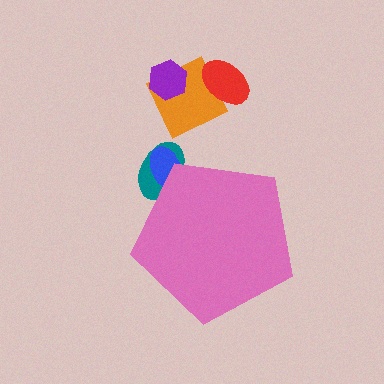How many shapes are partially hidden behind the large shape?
2 shapes are partially hidden.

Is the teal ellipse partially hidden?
Yes, the teal ellipse is partially hidden behind the pink pentagon.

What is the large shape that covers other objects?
A pink pentagon.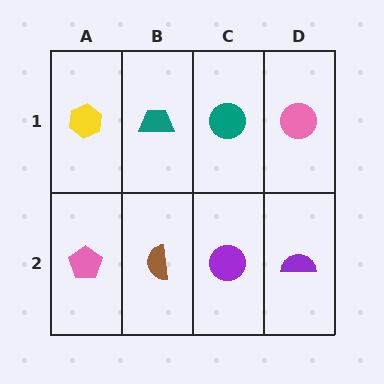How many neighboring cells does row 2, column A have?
2.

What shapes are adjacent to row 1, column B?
A brown semicircle (row 2, column B), a yellow hexagon (row 1, column A), a teal circle (row 1, column C).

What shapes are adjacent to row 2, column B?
A teal trapezoid (row 1, column B), a pink pentagon (row 2, column A), a purple circle (row 2, column C).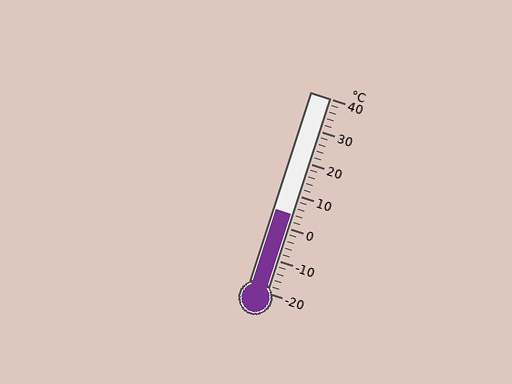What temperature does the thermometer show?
The thermometer shows approximately 4°C.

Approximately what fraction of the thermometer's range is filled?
The thermometer is filled to approximately 40% of its range.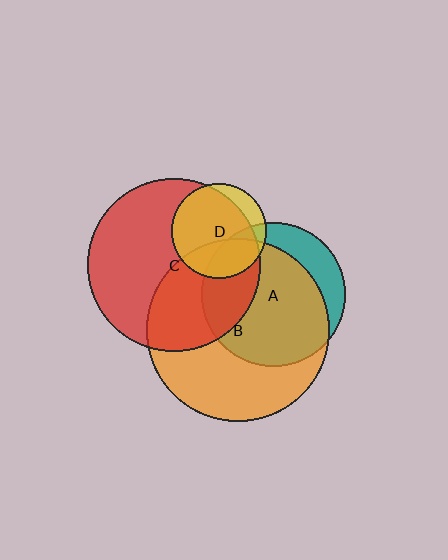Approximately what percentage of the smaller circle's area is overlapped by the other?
Approximately 30%.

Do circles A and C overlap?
Yes.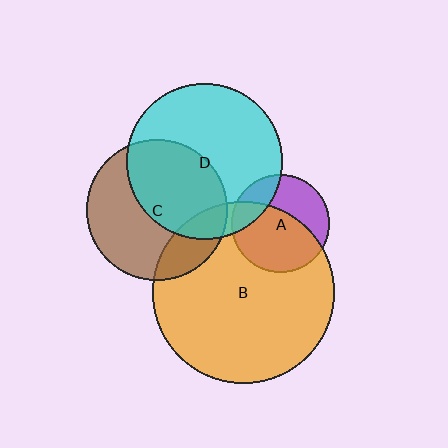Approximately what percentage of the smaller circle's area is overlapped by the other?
Approximately 20%.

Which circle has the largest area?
Circle B (orange).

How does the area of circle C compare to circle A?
Approximately 2.1 times.